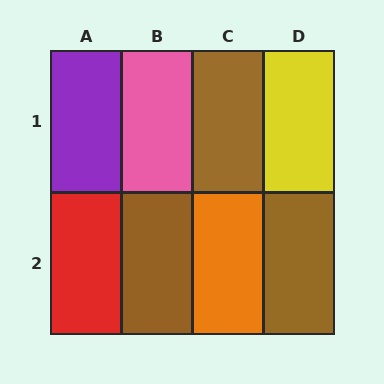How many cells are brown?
3 cells are brown.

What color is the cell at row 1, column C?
Brown.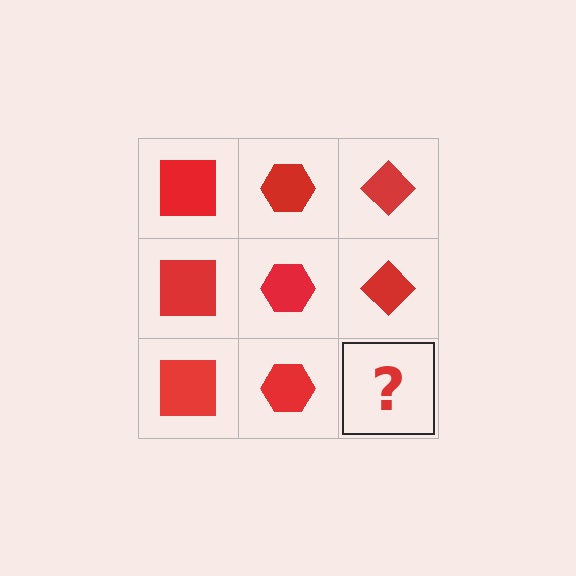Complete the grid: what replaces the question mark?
The question mark should be replaced with a red diamond.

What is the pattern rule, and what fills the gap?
The rule is that each column has a consistent shape. The gap should be filled with a red diamond.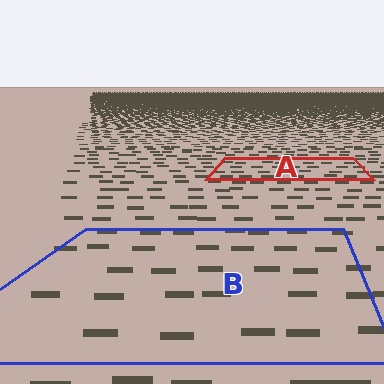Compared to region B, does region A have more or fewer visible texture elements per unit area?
Region A has more texture elements per unit area — they are packed more densely because it is farther away.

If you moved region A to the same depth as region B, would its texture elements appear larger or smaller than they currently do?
They would appear larger. At a closer depth, the same texture elements are projected at a bigger on-screen size.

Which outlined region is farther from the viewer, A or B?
Region A is farther from the viewer — the texture elements inside it appear smaller and more densely packed.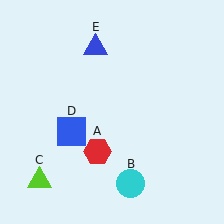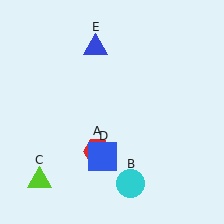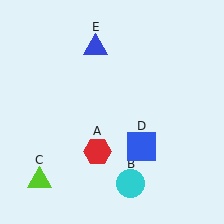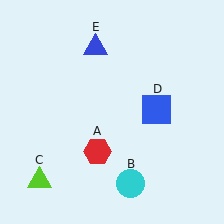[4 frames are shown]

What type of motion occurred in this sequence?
The blue square (object D) rotated counterclockwise around the center of the scene.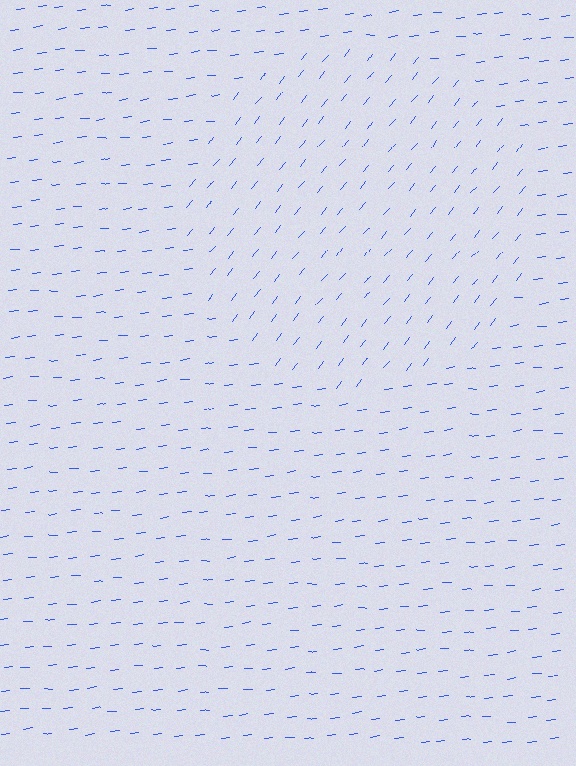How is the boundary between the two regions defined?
The boundary is defined purely by a change in line orientation (approximately 45 degrees difference). All lines are the same color and thickness.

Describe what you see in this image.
The image is filled with small blue line segments. A circle region in the image has lines oriented differently from the surrounding lines, creating a visible texture boundary.